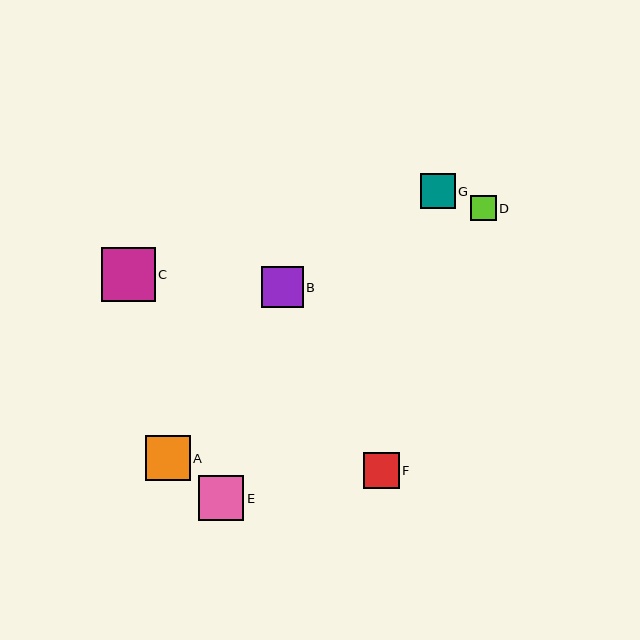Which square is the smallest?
Square D is the smallest with a size of approximately 26 pixels.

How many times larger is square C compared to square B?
Square C is approximately 1.3 times the size of square B.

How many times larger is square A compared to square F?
Square A is approximately 1.3 times the size of square F.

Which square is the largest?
Square C is the largest with a size of approximately 54 pixels.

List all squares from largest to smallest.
From largest to smallest: C, E, A, B, F, G, D.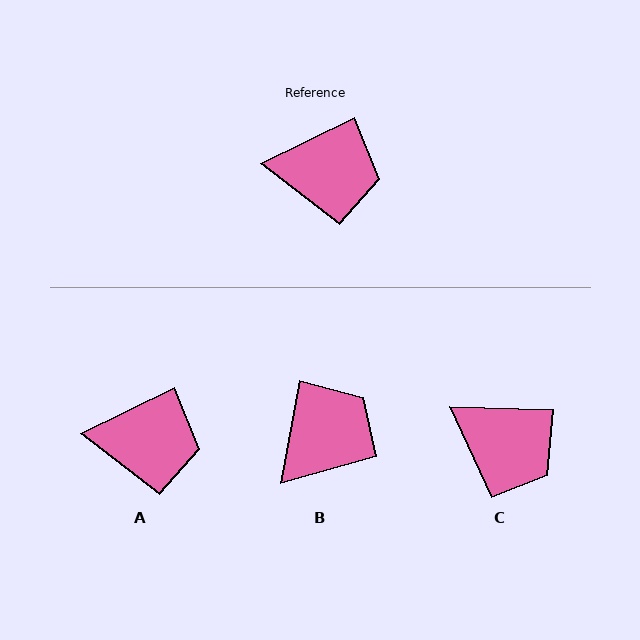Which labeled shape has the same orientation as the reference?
A.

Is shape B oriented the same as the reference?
No, it is off by about 54 degrees.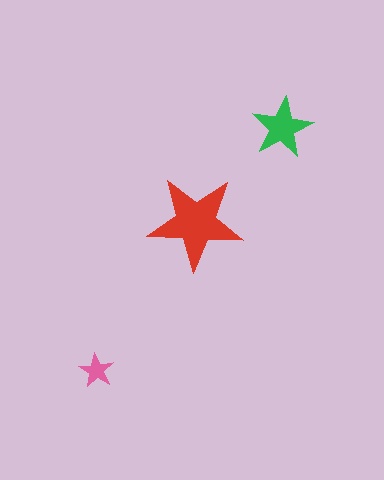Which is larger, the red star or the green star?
The red one.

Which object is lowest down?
The pink star is bottommost.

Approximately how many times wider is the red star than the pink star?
About 3 times wider.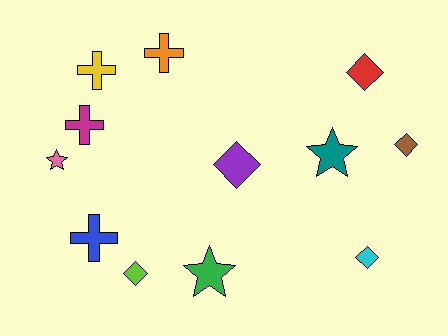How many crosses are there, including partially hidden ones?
There are 4 crosses.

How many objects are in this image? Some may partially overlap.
There are 12 objects.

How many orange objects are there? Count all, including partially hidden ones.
There is 1 orange object.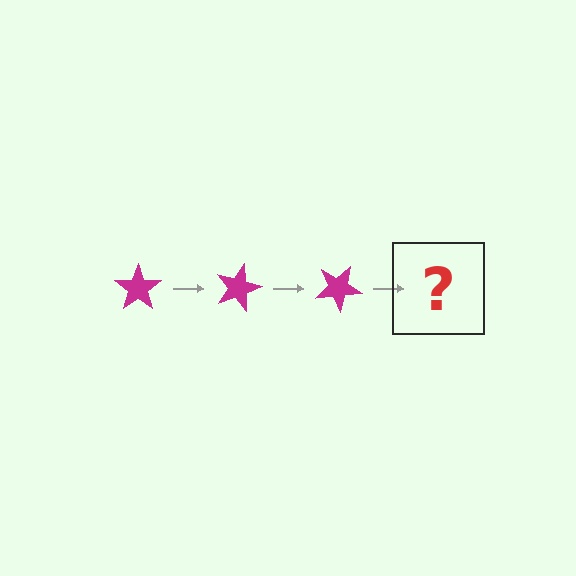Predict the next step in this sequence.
The next step is a magenta star rotated 45 degrees.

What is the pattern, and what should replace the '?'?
The pattern is that the star rotates 15 degrees each step. The '?' should be a magenta star rotated 45 degrees.